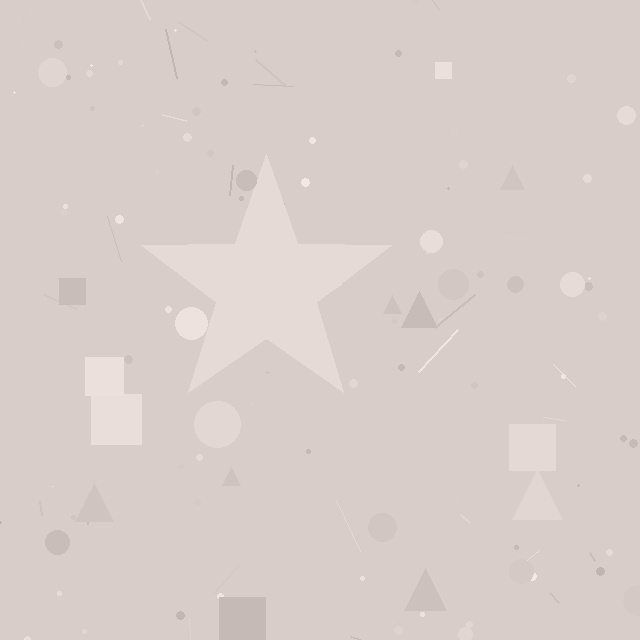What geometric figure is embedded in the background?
A star is embedded in the background.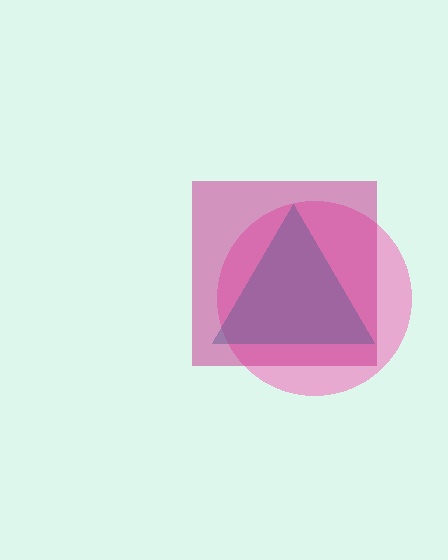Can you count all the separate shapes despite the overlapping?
Yes, there are 3 separate shapes.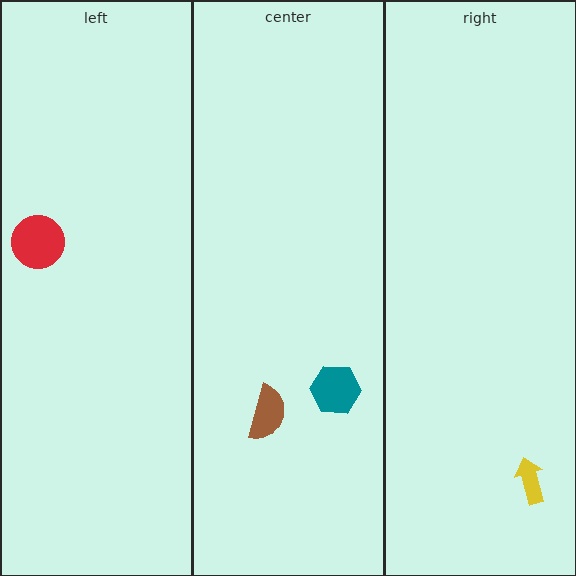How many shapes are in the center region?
2.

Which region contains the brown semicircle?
The center region.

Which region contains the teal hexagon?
The center region.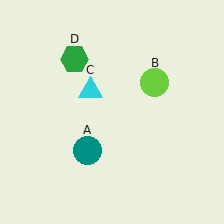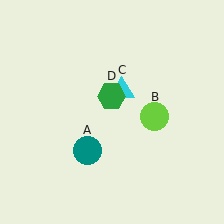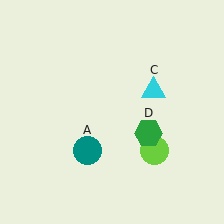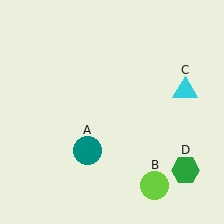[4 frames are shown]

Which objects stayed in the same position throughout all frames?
Teal circle (object A) remained stationary.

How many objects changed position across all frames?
3 objects changed position: lime circle (object B), cyan triangle (object C), green hexagon (object D).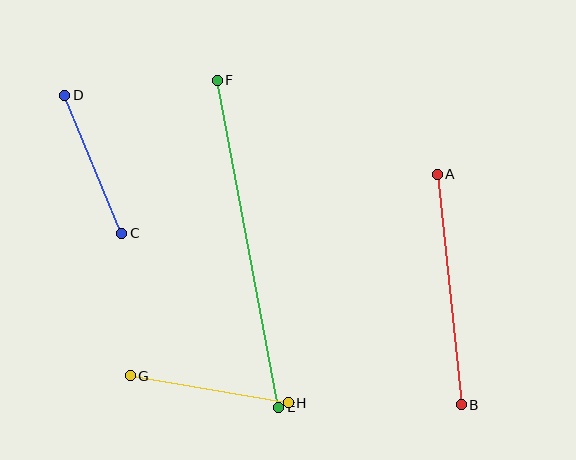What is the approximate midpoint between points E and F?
The midpoint is at approximately (248, 244) pixels.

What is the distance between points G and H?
The distance is approximately 161 pixels.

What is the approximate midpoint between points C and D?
The midpoint is at approximately (93, 164) pixels.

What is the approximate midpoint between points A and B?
The midpoint is at approximately (449, 289) pixels.